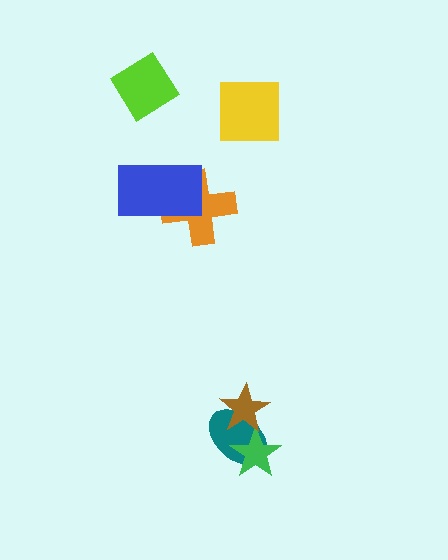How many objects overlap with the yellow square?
0 objects overlap with the yellow square.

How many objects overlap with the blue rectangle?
1 object overlaps with the blue rectangle.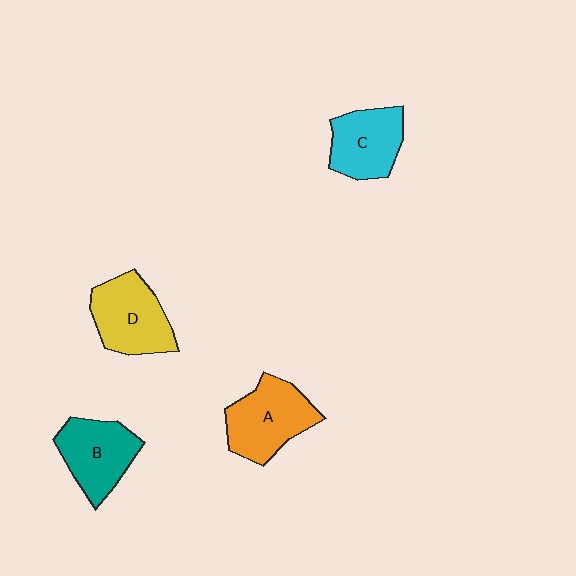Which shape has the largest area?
Shape A (orange).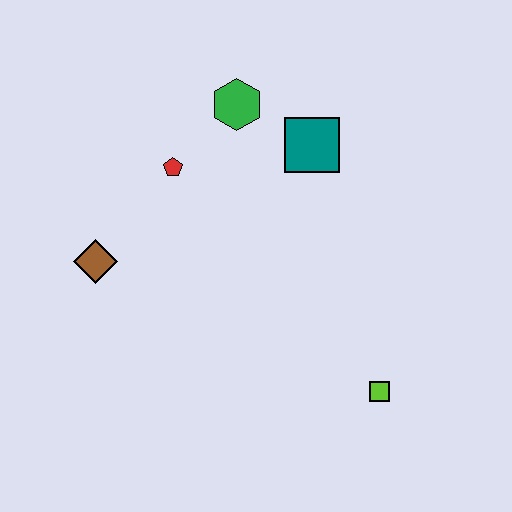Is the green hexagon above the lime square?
Yes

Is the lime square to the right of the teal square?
Yes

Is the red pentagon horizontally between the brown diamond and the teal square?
Yes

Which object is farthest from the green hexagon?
The lime square is farthest from the green hexagon.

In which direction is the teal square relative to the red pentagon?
The teal square is to the right of the red pentagon.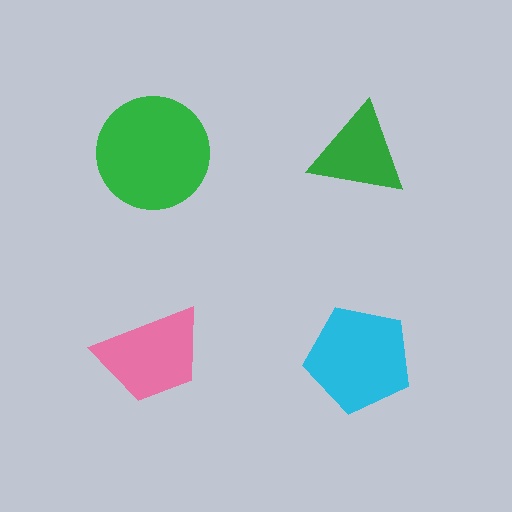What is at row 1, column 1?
A green circle.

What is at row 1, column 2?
A green triangle.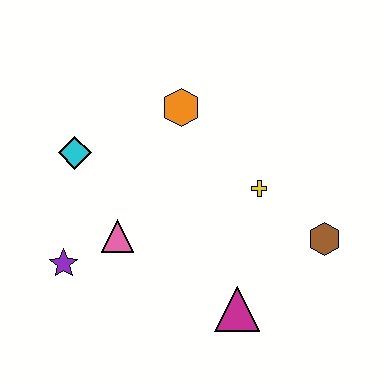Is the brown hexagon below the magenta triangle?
No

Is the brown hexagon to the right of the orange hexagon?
Yes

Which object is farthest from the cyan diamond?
The brown hexagon is farthest from the cyan diamond.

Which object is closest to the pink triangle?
The purple star is closest to the pink triangle.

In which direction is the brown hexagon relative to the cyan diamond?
The brown hexagon is to the right of the cyan diamond.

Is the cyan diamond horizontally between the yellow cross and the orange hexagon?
No